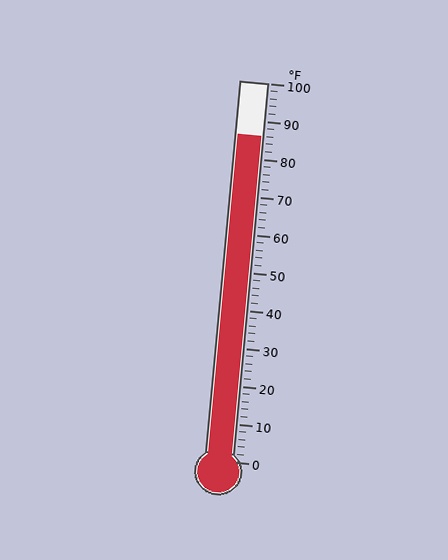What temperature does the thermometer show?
The thermometer shows approximately 86°F.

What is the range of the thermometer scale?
The thermometer scale ranges from 0°F to 100°F.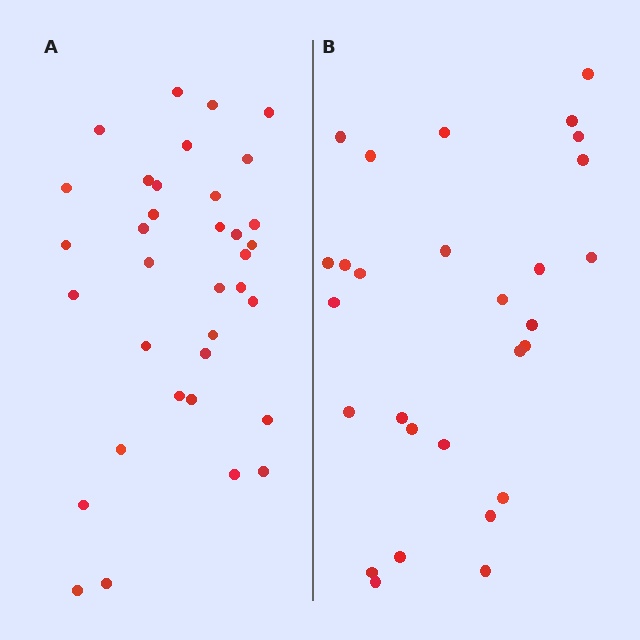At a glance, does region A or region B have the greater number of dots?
Region A (the left region) has more dots.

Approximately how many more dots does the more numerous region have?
Region A has roughly 8 or so more dots than region B.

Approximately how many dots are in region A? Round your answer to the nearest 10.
About 40 dots. (The exact count is 35, which rounds to 40.)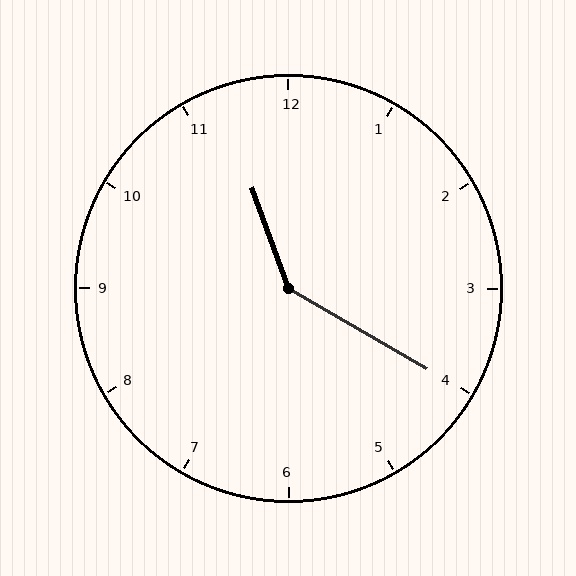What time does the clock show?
11:20.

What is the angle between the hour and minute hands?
Approximately 140 degrees.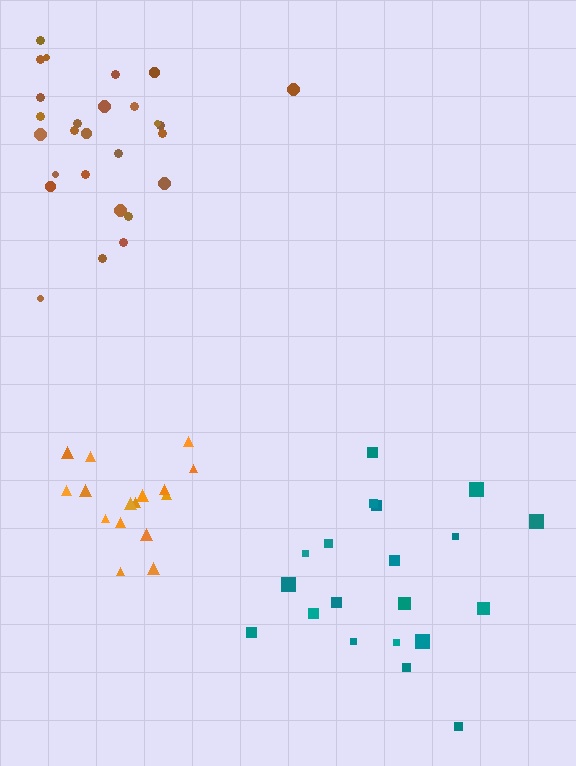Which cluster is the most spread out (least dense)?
Teal.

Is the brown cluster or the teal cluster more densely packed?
Brown.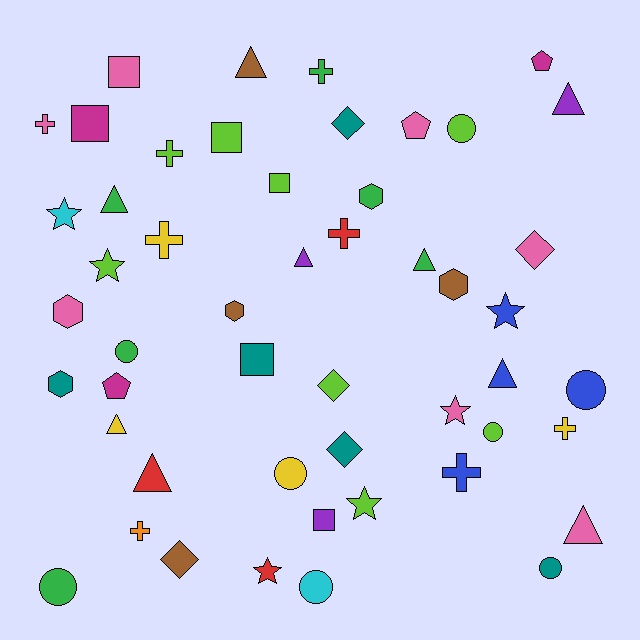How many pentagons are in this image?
There are 3 pentagons.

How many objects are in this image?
There are 50 objects.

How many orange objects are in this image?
There is 1 orange object.